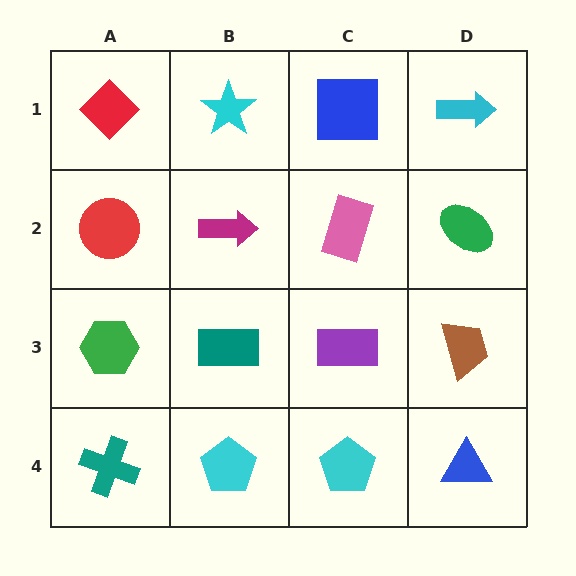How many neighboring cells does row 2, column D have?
3.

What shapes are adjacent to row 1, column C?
A pink rectangle (row 2, column C), a cyan star (row 1, column B), a cyan arrow (row 1, column D).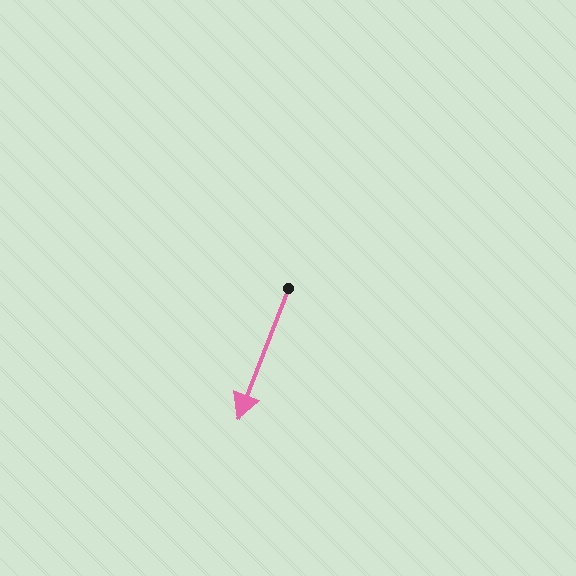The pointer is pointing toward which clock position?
Roughly 7 o'clock.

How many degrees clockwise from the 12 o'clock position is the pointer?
Approximately 201 degrees.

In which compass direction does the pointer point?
South.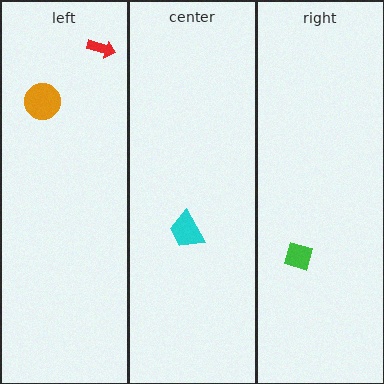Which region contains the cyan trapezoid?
The center region.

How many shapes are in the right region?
1.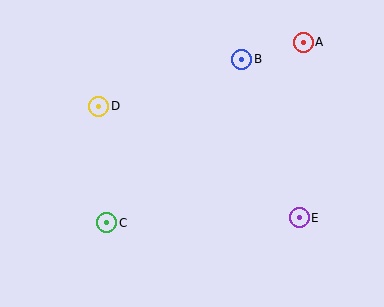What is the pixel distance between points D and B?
The distance between D and B is 151 pixels.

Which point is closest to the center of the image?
Point D at (99, 106) is closest to the center.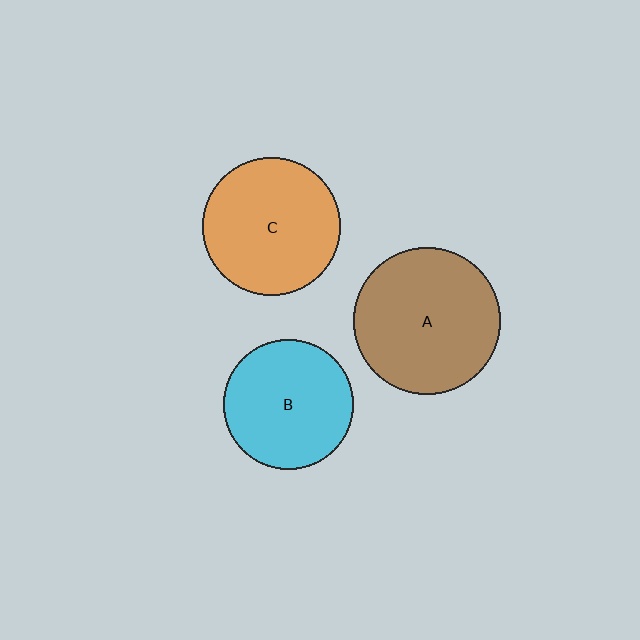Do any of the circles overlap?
No, none of the circles overlap.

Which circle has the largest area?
Circle A (brown).